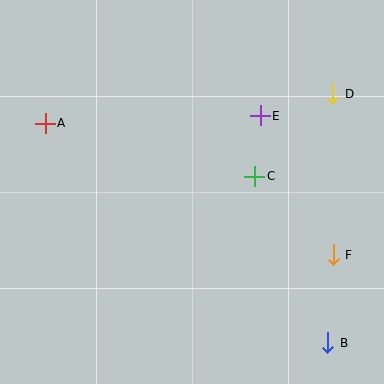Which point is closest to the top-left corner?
Point A is closest to the top-left corner.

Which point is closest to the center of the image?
Point C at (255, 176) is closest to the center.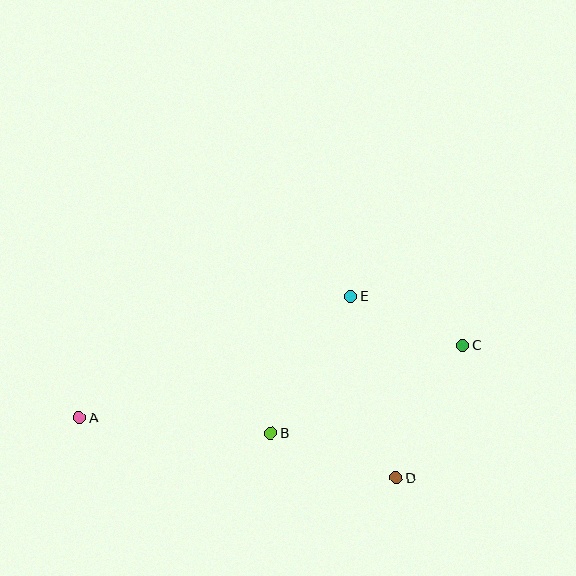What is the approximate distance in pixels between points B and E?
The distance between B and E is approximately 158 pixels.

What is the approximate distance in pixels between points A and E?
The distance between A and E is approximately 297 pixels.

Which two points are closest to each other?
Points C and E are closest to each other.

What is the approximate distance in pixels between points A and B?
The distance between A and B is approximately 192 pixels.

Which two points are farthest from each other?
Points A and C are farthest from each other.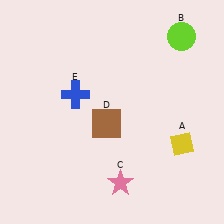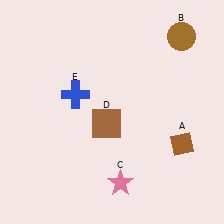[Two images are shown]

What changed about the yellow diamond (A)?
In Image 1, A is yellow. In Image 2, it changed to brown.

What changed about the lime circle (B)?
In Image 1, B is lime. In Image 2, it changed to brown.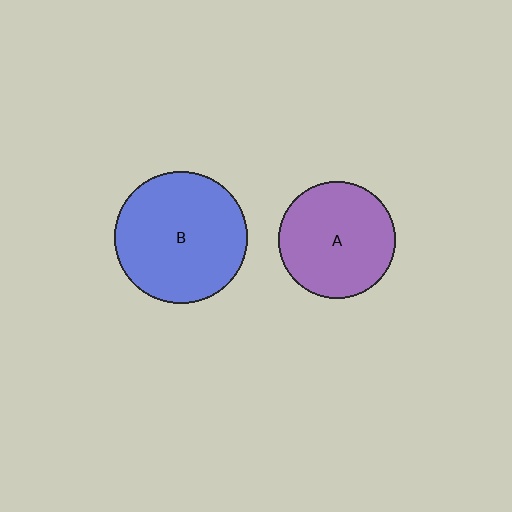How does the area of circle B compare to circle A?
Approximately 1.3 times.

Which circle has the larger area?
Circle B (blue).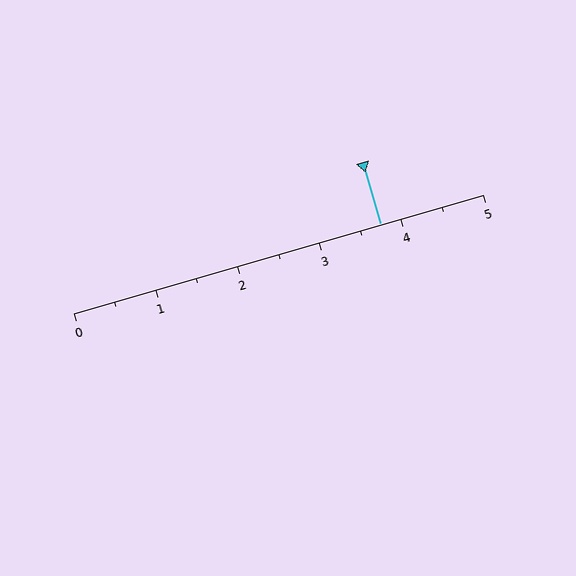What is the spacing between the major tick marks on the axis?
The major ticks are spaced 1 apart.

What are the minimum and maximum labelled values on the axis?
The axis runs from 0 to 5.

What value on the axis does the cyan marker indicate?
The marker indicates approximately 3.8.